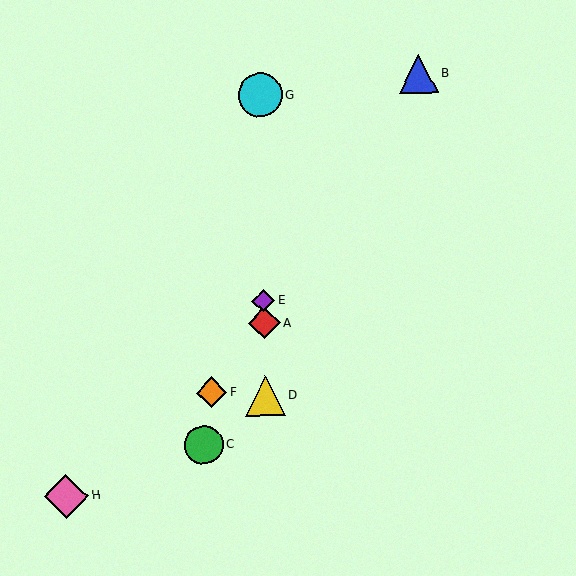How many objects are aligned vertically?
4 objects (A, D, E, G) are aligned vertically.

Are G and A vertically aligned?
Yes, both are at x≈260.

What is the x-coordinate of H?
Object H is at x≈66.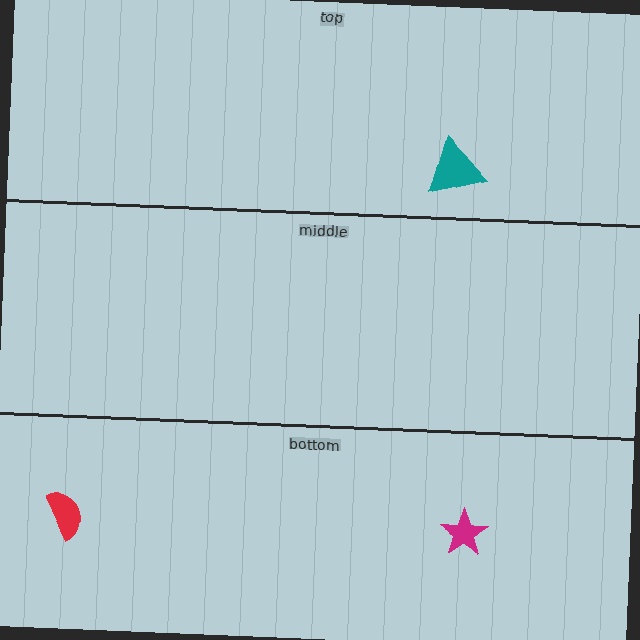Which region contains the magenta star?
The bottom region.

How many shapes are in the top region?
1.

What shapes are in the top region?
The teal triangle.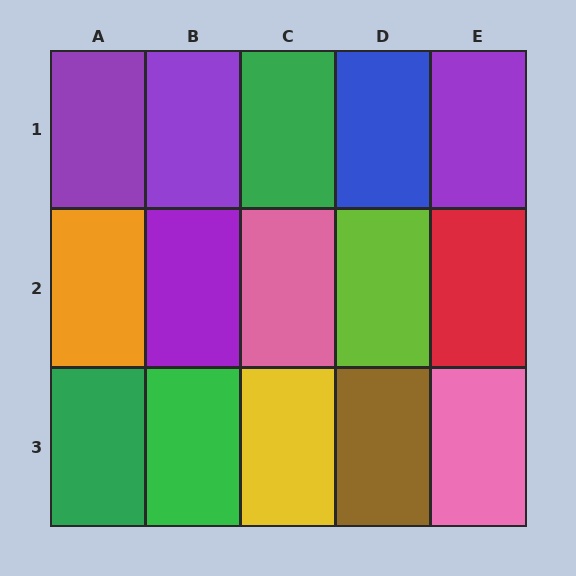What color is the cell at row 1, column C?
Green.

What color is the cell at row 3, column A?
Green.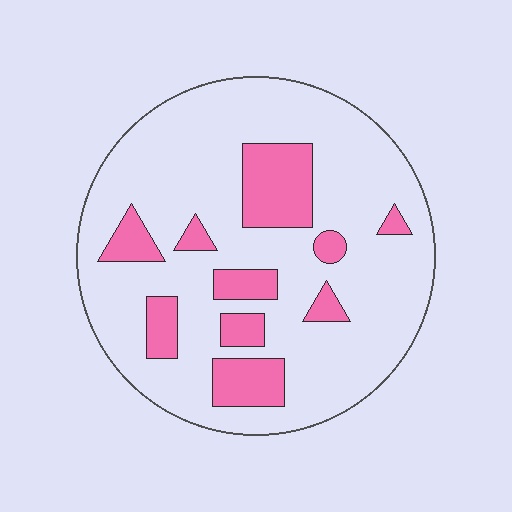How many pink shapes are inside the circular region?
10.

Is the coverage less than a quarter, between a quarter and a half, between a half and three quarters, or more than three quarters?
Less than a quarter.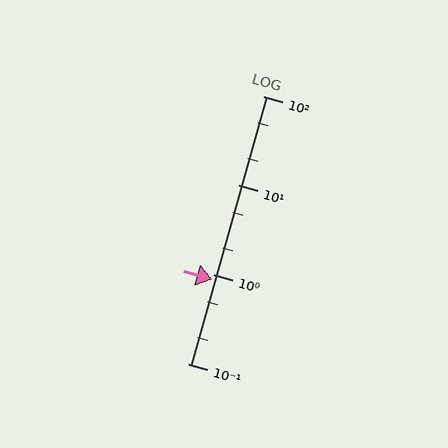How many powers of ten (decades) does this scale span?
The scale spans 3 decades, from 0.1 to 100.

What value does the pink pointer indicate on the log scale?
The pointer indicates approximately 0.88.